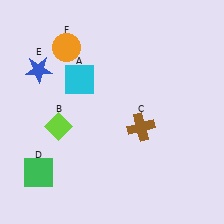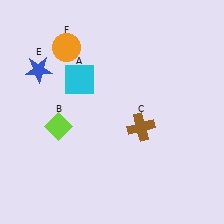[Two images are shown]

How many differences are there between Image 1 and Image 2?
There is 1 difference between the two images.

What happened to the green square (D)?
The green square (D) was removed in Image 2. It was in the bottom-left area of Image 1.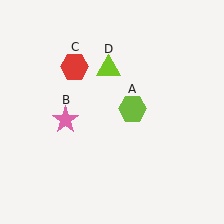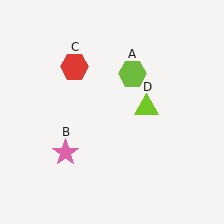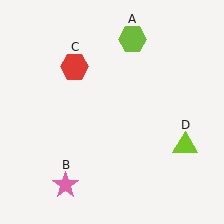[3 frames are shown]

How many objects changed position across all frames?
3 objects changed position: lime hexagon (object A), pink star (object B), lime triangle (object D).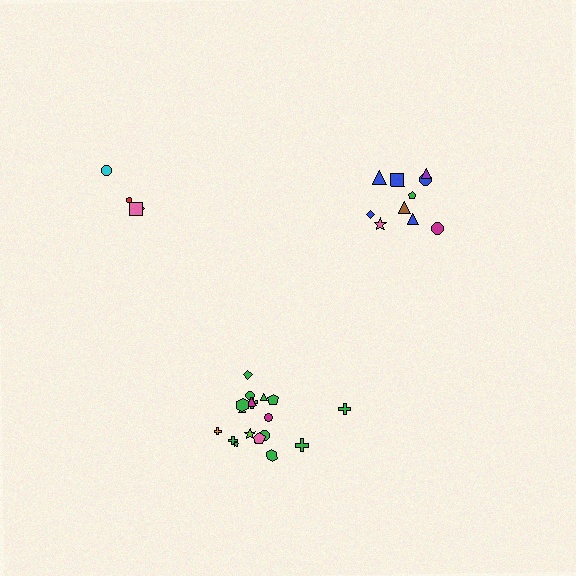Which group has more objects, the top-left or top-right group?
The top-right group.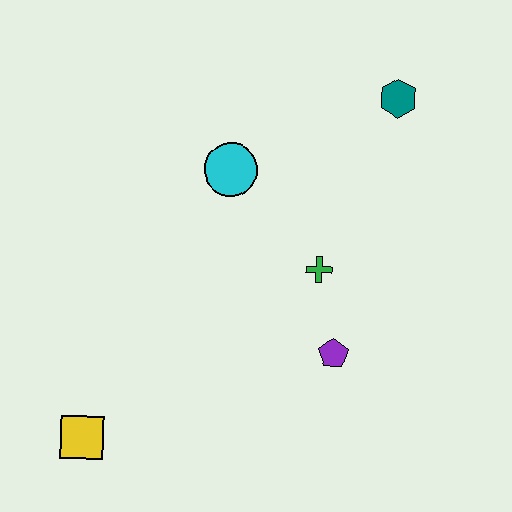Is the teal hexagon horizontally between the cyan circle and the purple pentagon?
No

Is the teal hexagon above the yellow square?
Yes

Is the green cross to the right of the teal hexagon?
No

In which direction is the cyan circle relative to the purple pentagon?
The cyan circle is above the purple pentagon.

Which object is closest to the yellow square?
The purple pentagon is closest to the yellow square.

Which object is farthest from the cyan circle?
The yellow square is farthest from the cyan circle.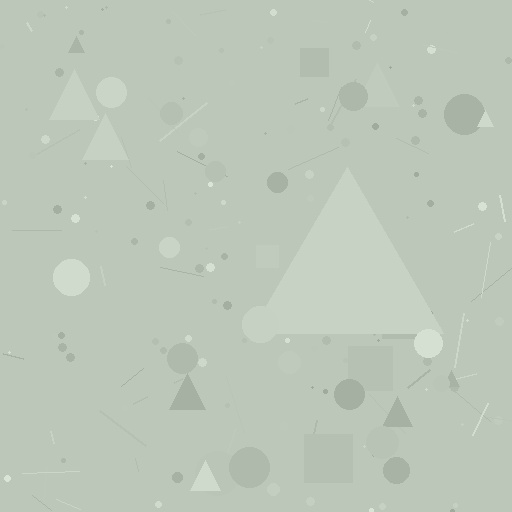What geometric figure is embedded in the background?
A triangle is embedded in the background.